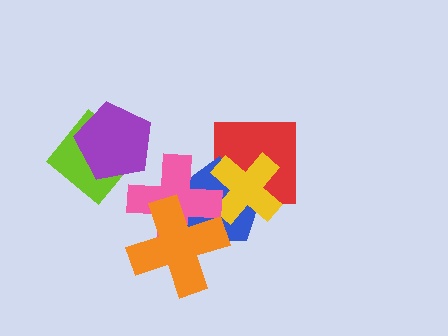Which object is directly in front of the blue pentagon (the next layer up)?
The yellow cross is directly in front of the blue pentagon.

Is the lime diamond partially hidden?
Yes, it is partially covered by another shape.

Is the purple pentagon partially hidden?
No, no other shape covers it.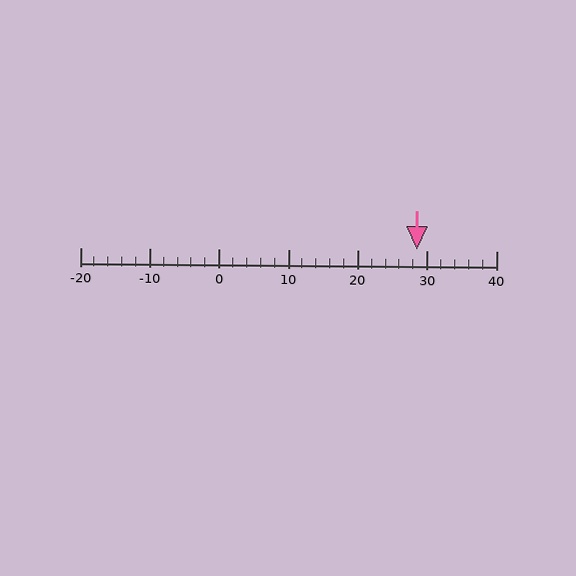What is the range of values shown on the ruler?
The ruler shows values from -20 to 40.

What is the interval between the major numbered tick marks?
The major tick marks are spaced 10 units apart.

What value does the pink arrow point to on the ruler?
The pink arrow points to approximately 29.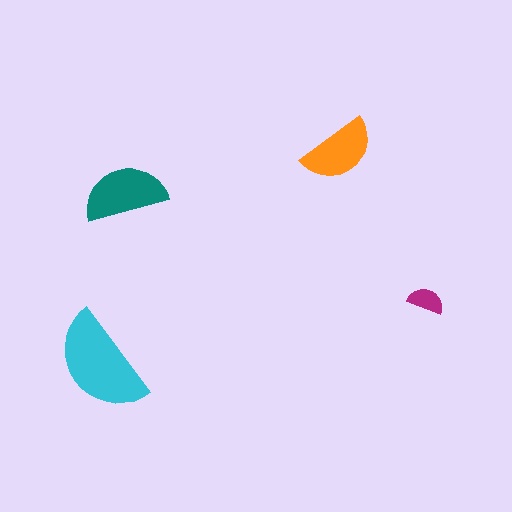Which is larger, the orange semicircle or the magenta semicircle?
The orange one.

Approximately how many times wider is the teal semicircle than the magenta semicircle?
About 2.5 times wider.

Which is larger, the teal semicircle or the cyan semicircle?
The cyan one.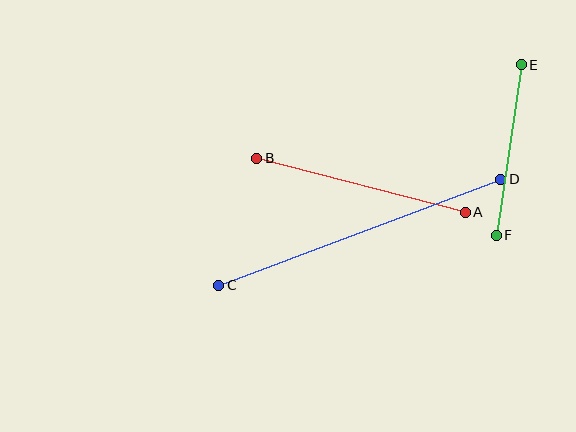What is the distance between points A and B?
The distance is approximately 215 pixels.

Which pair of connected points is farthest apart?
Points C and D are farthest apart.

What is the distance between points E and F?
The distance is approximately 173 pixels.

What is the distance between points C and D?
The distance is approximately 301 pixels.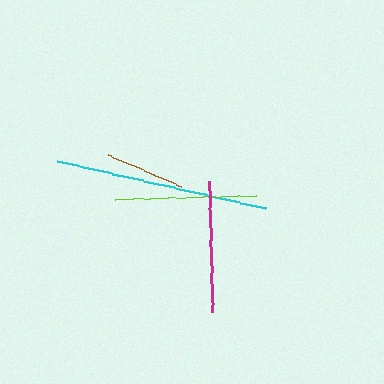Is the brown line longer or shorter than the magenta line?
The magenta line is longer than the brown line.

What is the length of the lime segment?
The lime segment is approximately 142 pixels long.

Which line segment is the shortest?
The brown line is the shortest at approximately 79 pixels.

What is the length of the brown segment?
The brown segment is approximately 79 pixels long.